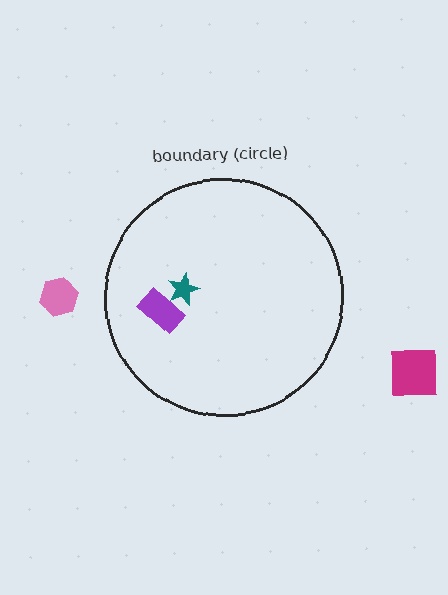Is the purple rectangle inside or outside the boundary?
Inside.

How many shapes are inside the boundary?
2 inside, 2 outside.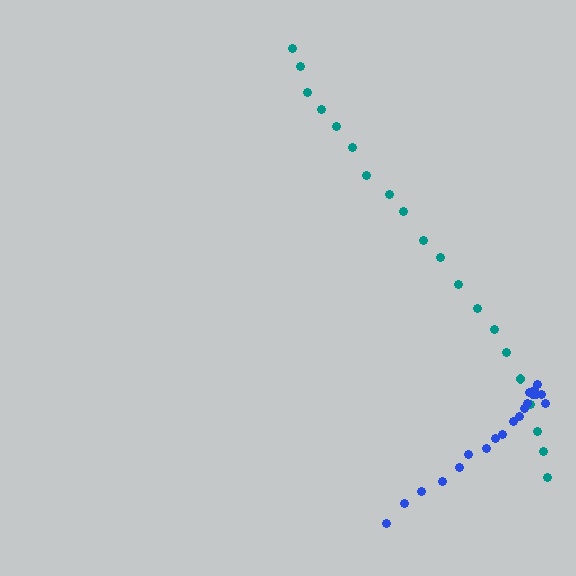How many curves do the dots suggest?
There are 2 distinct paths.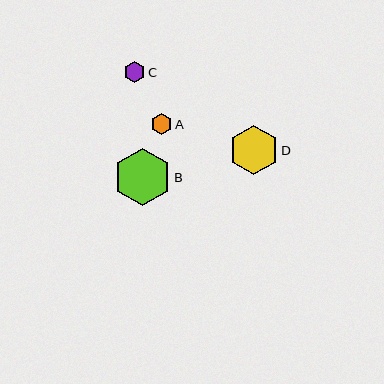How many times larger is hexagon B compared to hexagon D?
Hexagon B is approximately 1.2 times the size of hexagon D.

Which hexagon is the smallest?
Hexagon A is the smallest with a size of approximately 20 pixels.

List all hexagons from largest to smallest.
From largest to smallest: B, D, C, A.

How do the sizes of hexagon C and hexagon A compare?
Hexagon C and hexagon A are approximately the same size.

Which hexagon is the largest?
Hexagon B is the largest with a size of approximately 58 pixels.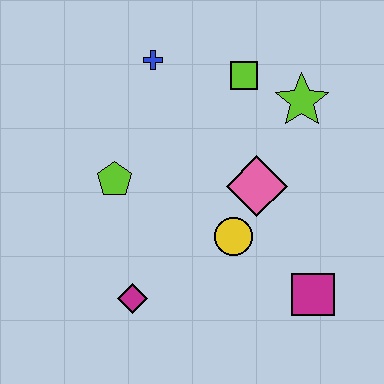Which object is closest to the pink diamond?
The yellow circle is closest to the pink diamond.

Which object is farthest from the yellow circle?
The blue cross is farthest from the yellow circle.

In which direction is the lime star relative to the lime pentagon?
The lime star is to the right of the lime pentagon.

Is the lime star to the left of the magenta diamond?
No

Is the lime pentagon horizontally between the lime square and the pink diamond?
No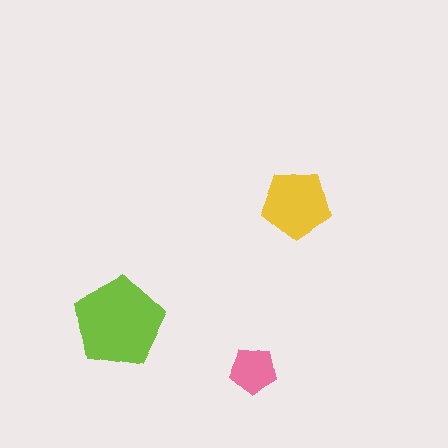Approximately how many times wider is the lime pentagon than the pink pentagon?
About 2 times wider.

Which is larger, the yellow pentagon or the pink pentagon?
The yellow one.